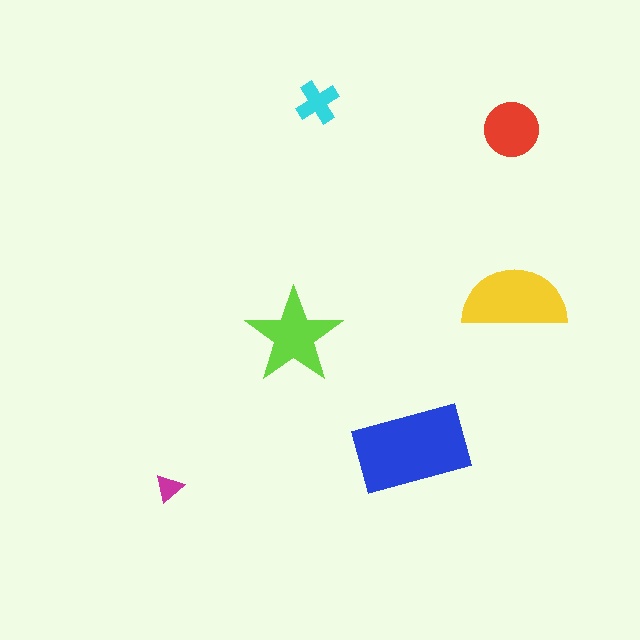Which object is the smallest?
The magenta triangle.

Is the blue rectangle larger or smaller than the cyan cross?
Larger.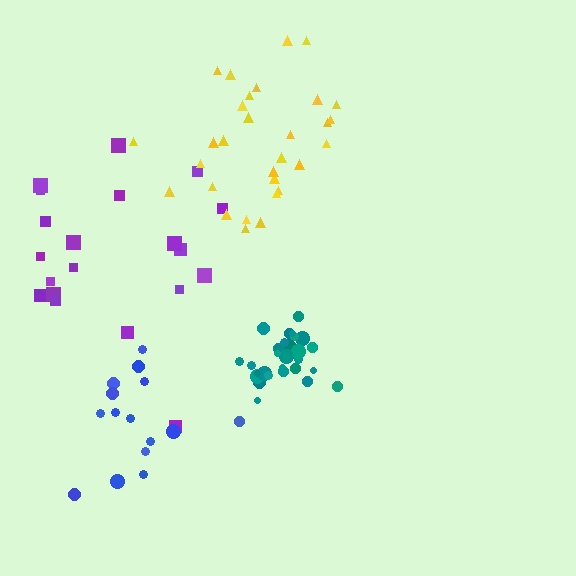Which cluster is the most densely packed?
Teal.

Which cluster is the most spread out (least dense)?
Purple.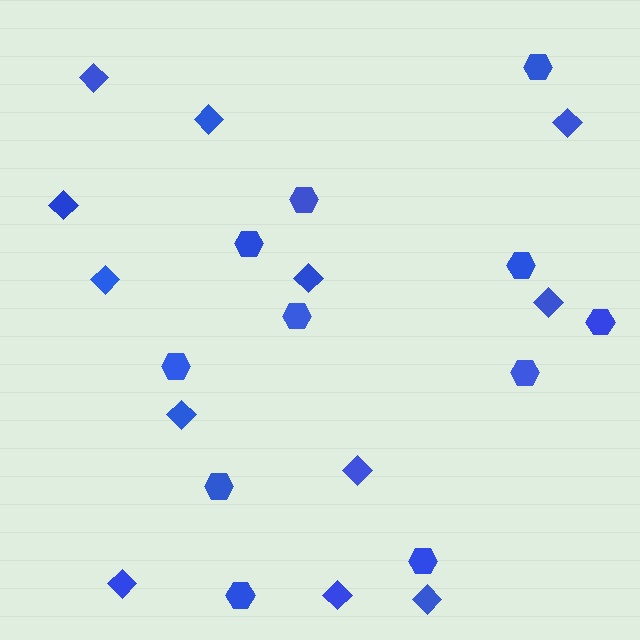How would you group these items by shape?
There are 2 groups: one group of diamonds (12) and one group of hexagons (11).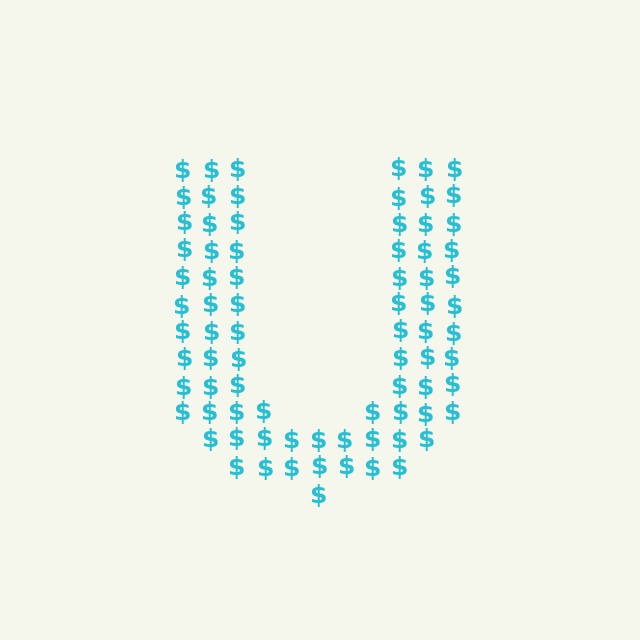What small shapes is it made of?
It is made of small dollar signs.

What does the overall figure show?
The overall figure shows the letter U.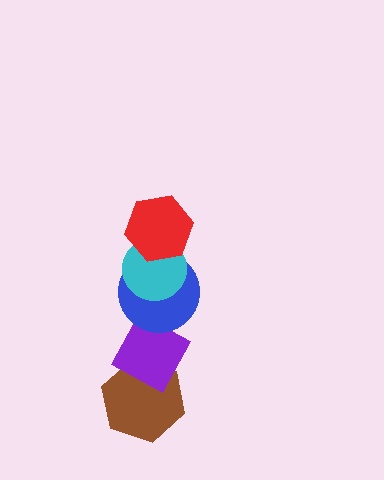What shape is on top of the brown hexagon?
The purple diamond is on top of the brown hexagon.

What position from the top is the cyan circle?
The cyan circle is 2nd from the top.